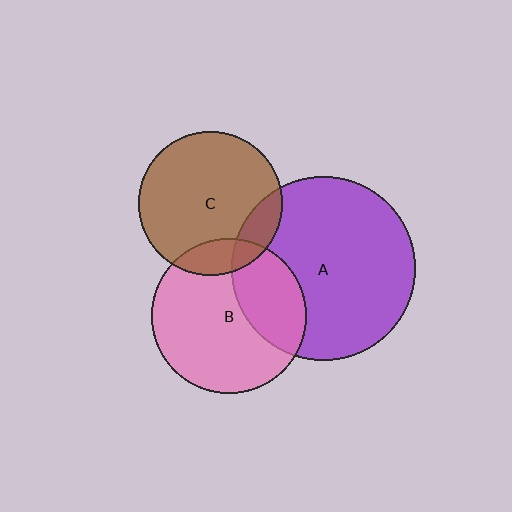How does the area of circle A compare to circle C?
Approximately 1.6 times.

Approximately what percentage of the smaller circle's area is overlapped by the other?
Approximately 15%.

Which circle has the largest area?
Circle A (purple).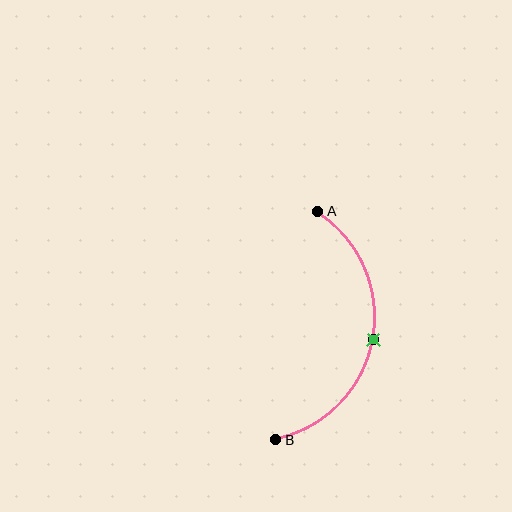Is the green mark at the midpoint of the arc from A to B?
Yes. The green mark lies on the arc at equal arc-length from both A and B — it is the arc midpoint.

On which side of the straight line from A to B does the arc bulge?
The arc bulges to the right of the straight line connecting A and B.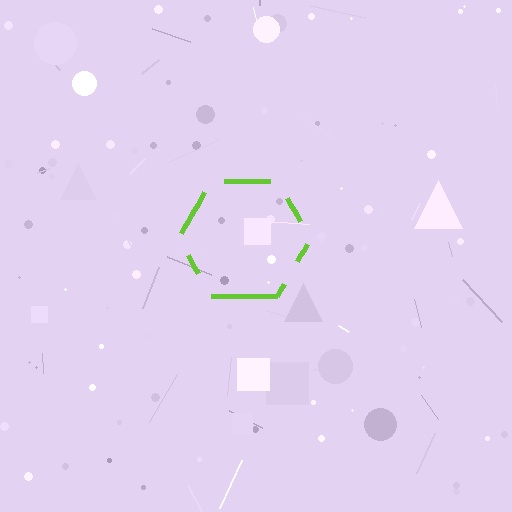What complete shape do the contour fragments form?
The contour fragments form a hexagon.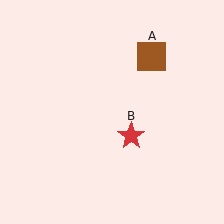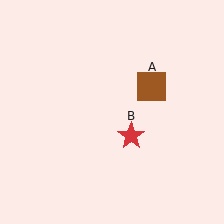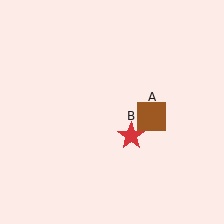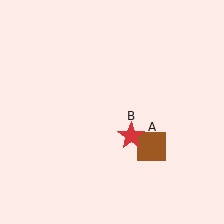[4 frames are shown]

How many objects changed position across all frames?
1 object changed position: brown square (object A).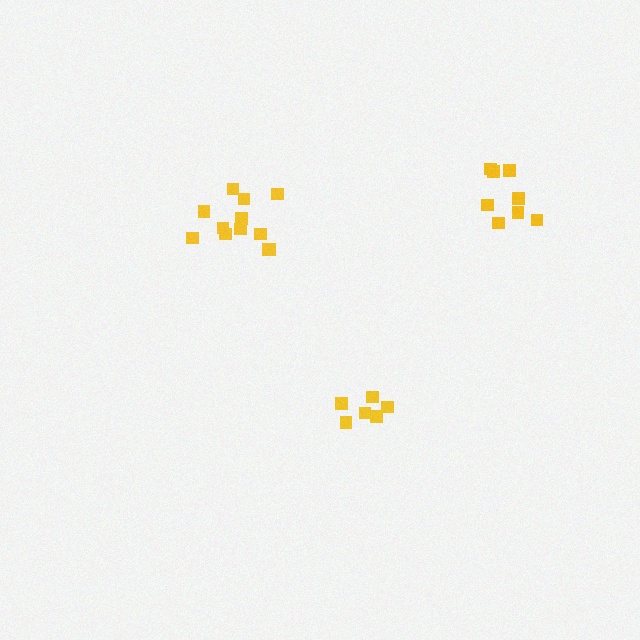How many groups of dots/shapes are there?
There are 3 groups.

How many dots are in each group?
Group 1: 6 dots, Group 2: 12 dots, Group 3: 8 dots (26 total).